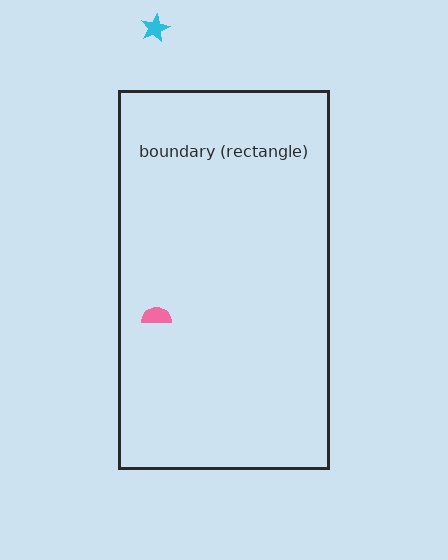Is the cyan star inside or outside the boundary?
Outside.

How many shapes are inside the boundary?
1 inside, 1 outside.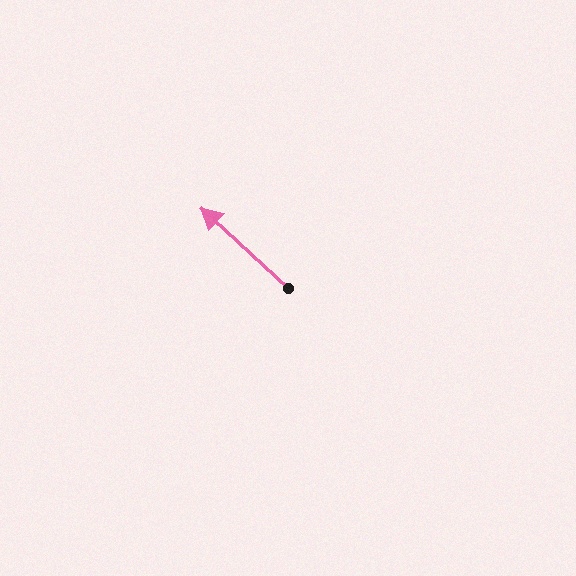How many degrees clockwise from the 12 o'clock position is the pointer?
Approximately 313 degrees.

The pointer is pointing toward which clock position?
Roughly 10 o'clock.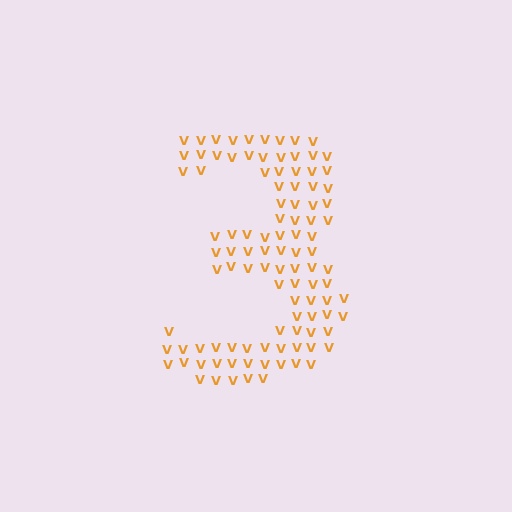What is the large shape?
The large shape is the digit 3.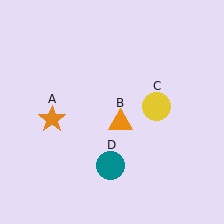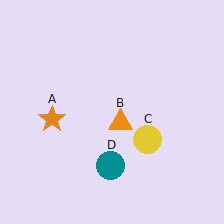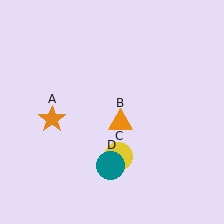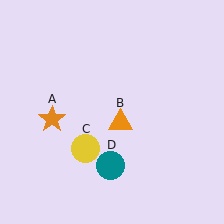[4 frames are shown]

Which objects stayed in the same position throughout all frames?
Orange star (object A) and orange triangle (object B) and teal circle (object D) remained stationary.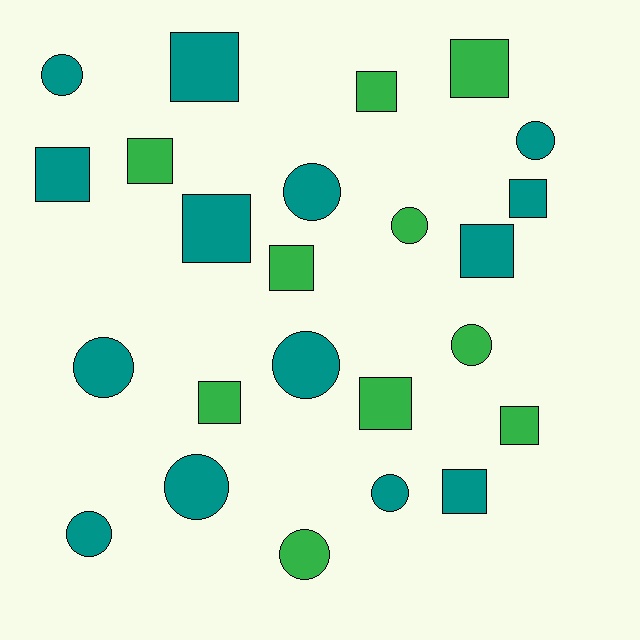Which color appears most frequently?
Teal, with 14 objects.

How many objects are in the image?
There are 24 objects.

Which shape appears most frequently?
Square, with 13 objects.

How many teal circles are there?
There are 8 teal circles.